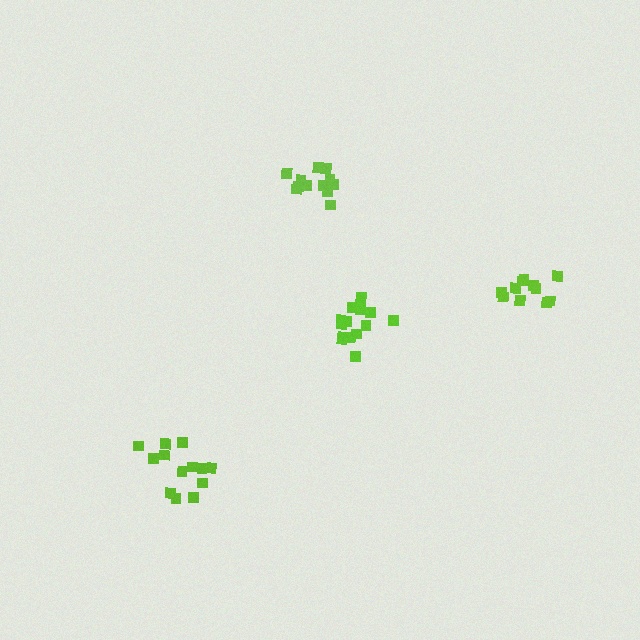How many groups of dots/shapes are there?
There are 4 groups.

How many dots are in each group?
Group 1: 12 dots, Group 2: 13 dots, Group 3: 15 dots, Group 4: 11 dots (51 total).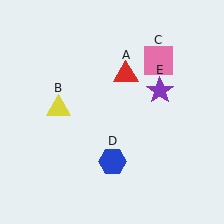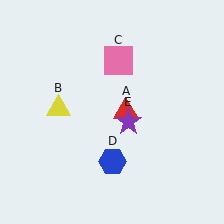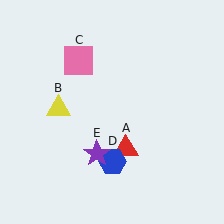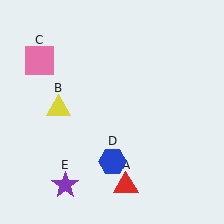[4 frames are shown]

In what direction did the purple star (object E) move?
The purple star (object E) moved down and to the left.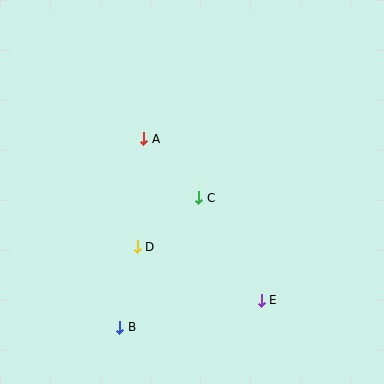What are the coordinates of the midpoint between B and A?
The midpoint between B and A is at (132, 233).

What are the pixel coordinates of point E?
Point E is at (261, 300).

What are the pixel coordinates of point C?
Point C is at (199, 198).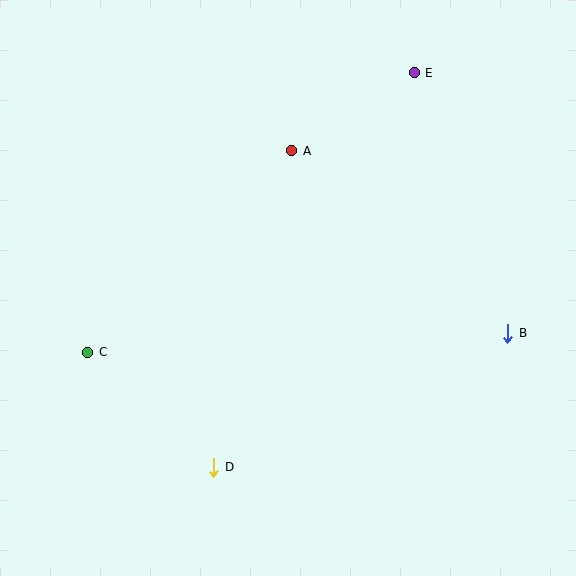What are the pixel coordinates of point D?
Point D is at (214, 467).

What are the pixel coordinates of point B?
Point B is at (508, 333).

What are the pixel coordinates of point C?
Point C is at (88, 352).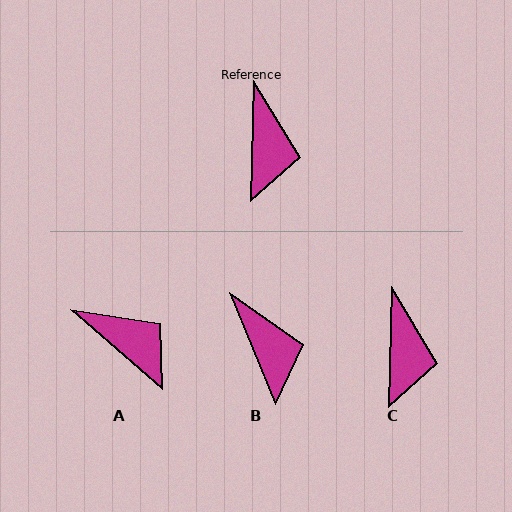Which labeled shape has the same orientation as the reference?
C.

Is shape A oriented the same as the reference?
No, it is off by about 50 degrees.